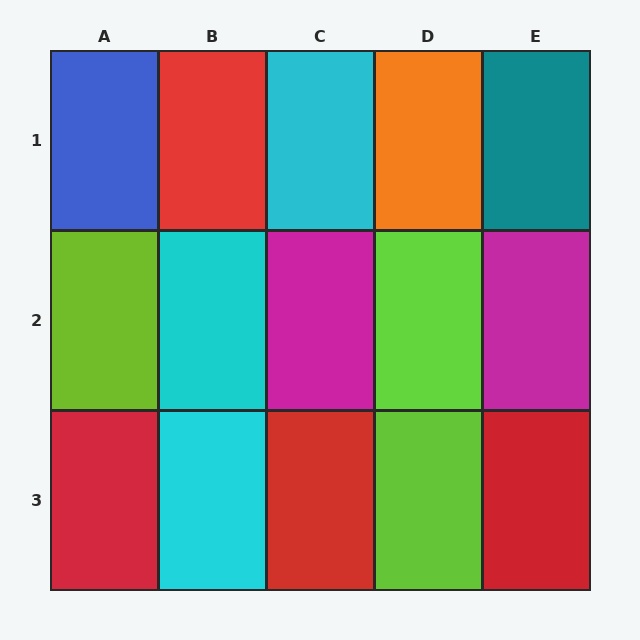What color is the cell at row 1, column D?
Orange.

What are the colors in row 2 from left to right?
Lime, cyan, magenta, lime, magenta.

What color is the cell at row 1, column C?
Cyan.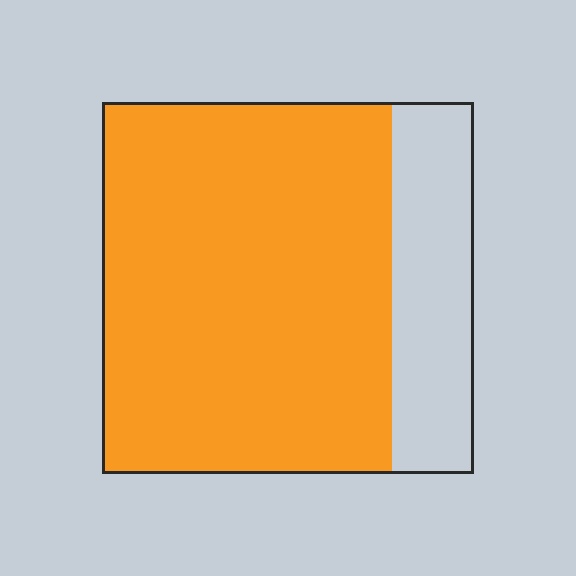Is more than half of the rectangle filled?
Yes.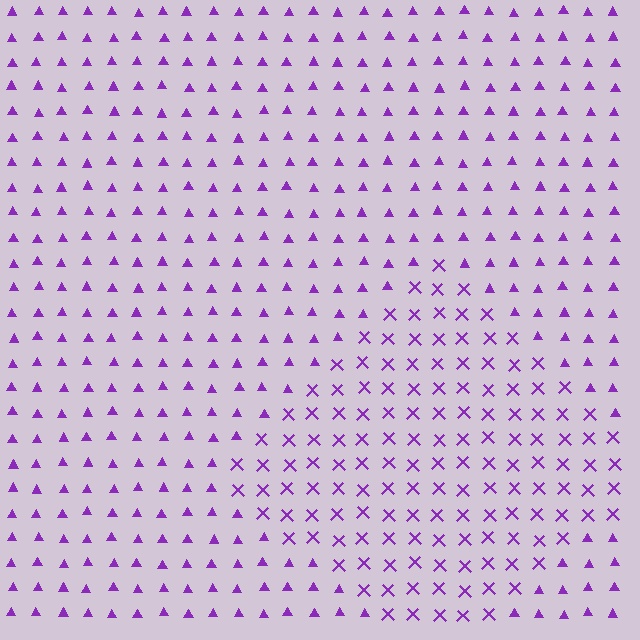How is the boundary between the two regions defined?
The boundary is defined by a change in element shape: X marks inside vs. triangles outside. All elements share the same color and spacing.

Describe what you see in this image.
The image is filled with small purple elements arranged in a uniform grid. A diamond-shaped region contains X marks, while the surrounding area contains triangles. The boundary is defined purely by the change in element shape.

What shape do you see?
I see a diamond.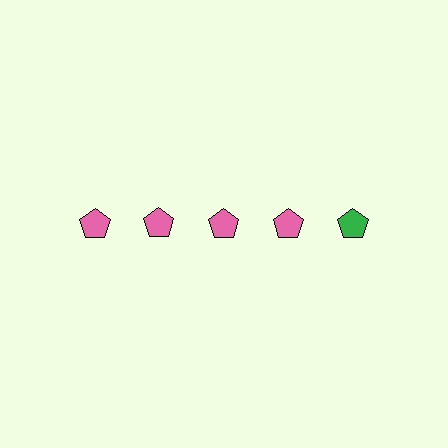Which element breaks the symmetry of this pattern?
The green pentagon in the top row, rightmost column breaks the symmetry. All other shapes are pink pentagons.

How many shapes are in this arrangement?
There are 5 shapes arranged in a grid pattern.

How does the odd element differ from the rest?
It has a different color: green instead of pink.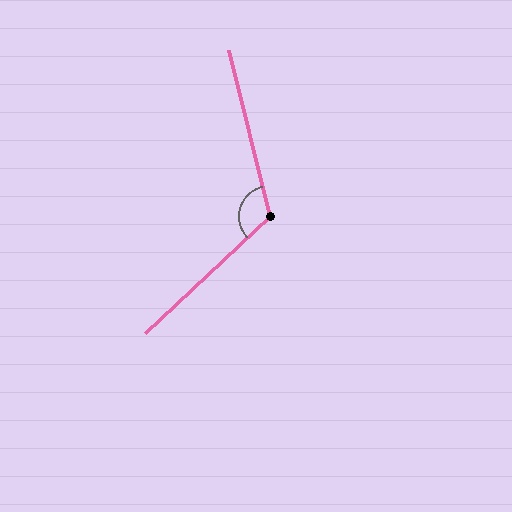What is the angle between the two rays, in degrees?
Approximately 120 degrees.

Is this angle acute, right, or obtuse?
It is obtuse.